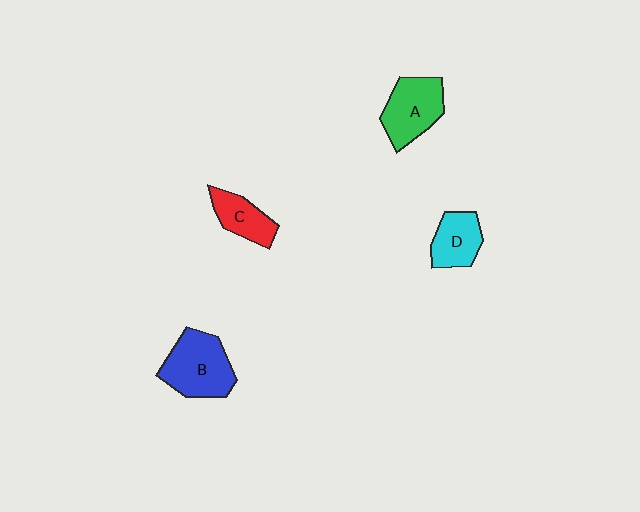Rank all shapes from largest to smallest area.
From largest to smallest: B (blue), A (green), D (cyan), C (red).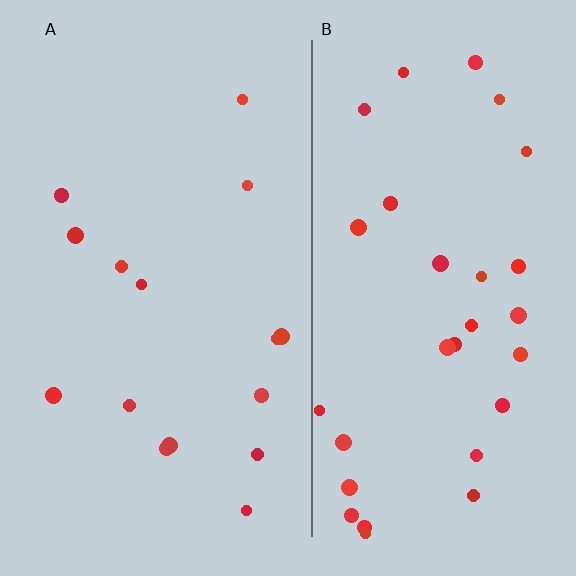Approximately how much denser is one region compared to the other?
Approximately 1.9× — region B over region A.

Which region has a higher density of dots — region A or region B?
B (the right).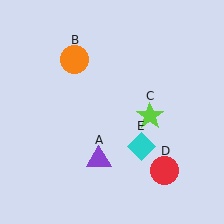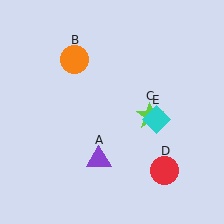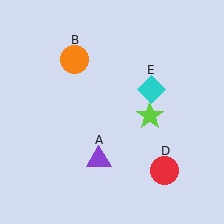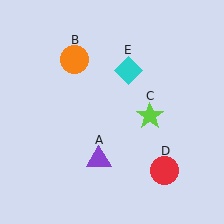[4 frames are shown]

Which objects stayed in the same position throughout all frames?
Purple triangle (object A) and orange circle (object B) and lime star (object C) and red circle (object D) remained stationary.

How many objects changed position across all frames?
1 object changed position: cyan diamond (object E).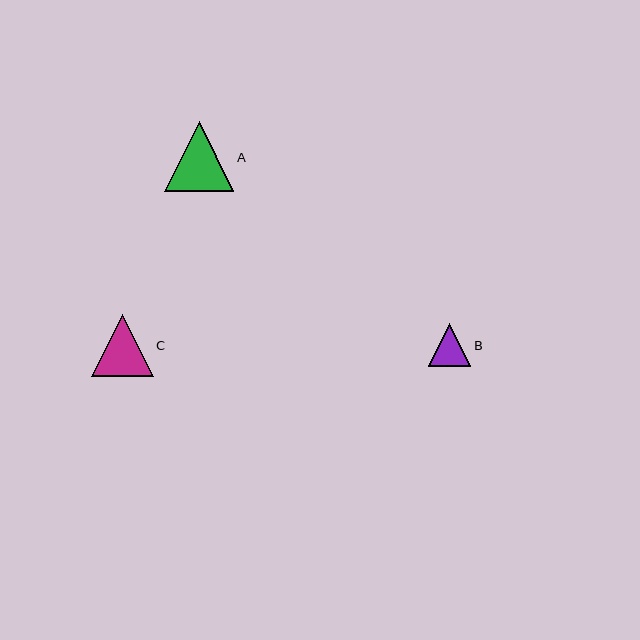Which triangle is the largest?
Triangle A is the largest with a size of approximately 70 pixels.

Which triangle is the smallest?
Triangle B is the smallest with a size of approximately 43 pixels.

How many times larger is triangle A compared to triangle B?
Triangle A is approximately 1.6 times the size of triangle B.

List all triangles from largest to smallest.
From largest to smallest: A, C, B.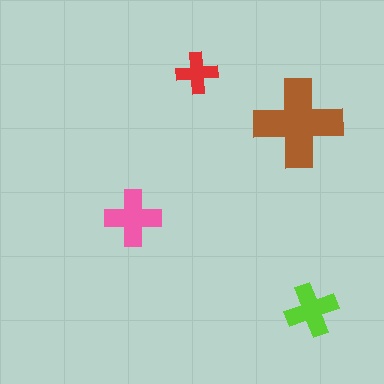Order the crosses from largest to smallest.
the brown one, the pink one, the lime one, the red one.